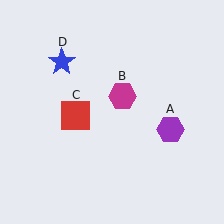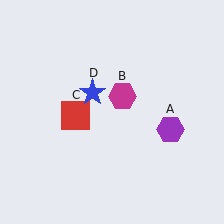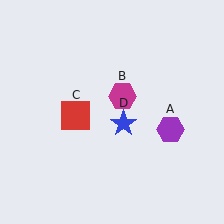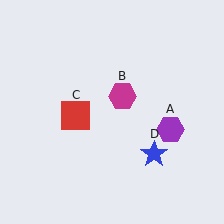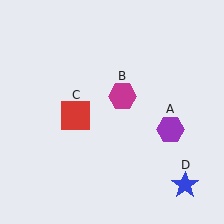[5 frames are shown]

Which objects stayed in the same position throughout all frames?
Purple hexagon (object A) and magenta hexagon (object B) and red square (object C) remained stationary.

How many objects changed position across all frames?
1 object changed position: blue star (object D).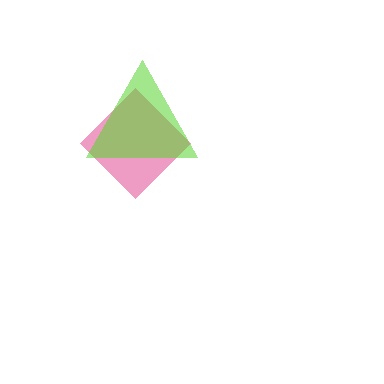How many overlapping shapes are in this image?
There are 2 overlapping shapes in the image.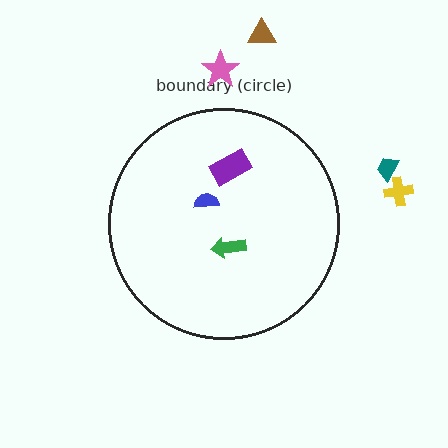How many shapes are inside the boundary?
3 inside, 4 outside.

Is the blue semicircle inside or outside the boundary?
Inside.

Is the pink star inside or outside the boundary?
Outside.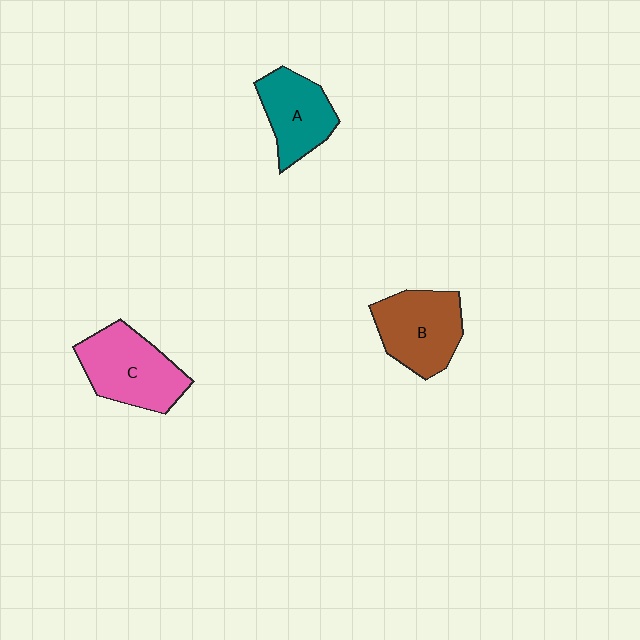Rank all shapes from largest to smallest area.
From largest to smallest: C (pink), B (brown), A (teal).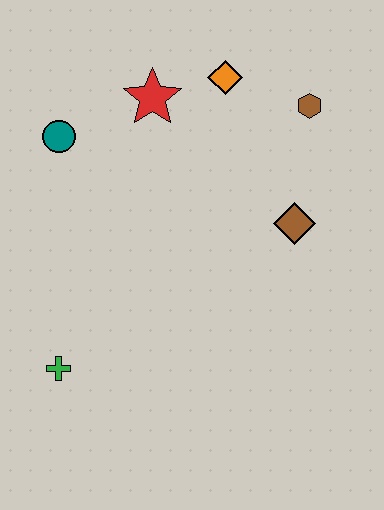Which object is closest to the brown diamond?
The brown hexagon is closest to the brown diamond.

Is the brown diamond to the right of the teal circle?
Yes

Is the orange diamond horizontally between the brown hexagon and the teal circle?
Yes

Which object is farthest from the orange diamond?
The green cross is farthest from the orange diamond.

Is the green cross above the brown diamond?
No